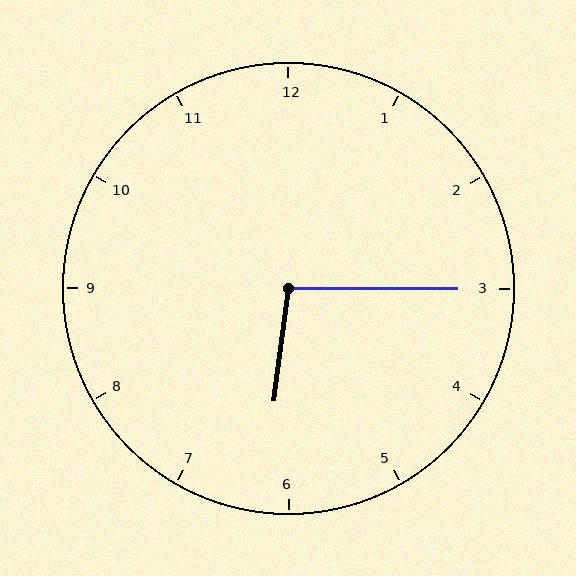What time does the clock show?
6:15.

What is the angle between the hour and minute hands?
Approximately 98 degrees.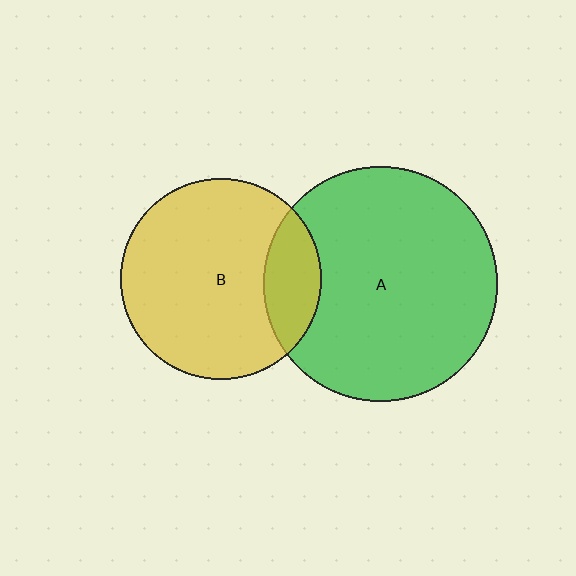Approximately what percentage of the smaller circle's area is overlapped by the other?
Approximately 20%.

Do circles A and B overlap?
Yes.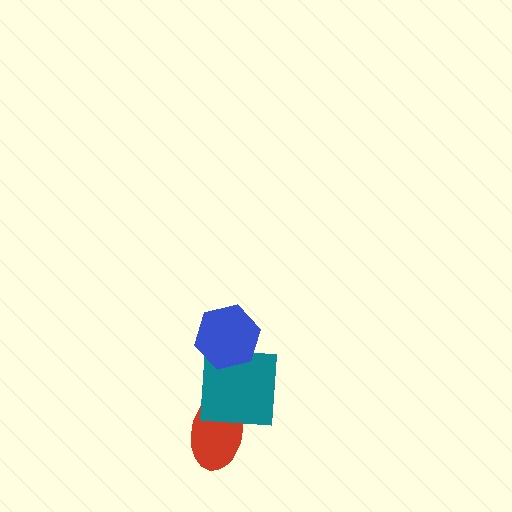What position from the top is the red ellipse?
The red ellipse is 3rd from the top.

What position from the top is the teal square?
The teal square is 2nd from the top.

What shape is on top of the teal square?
The blue hexagon is on top of the teal square.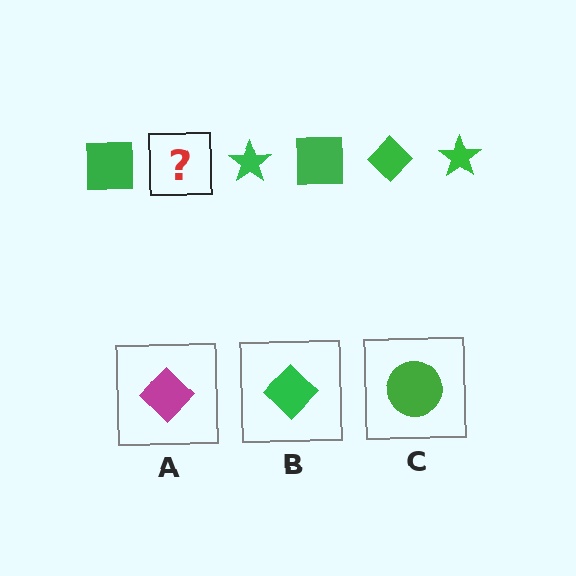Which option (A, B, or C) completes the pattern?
B.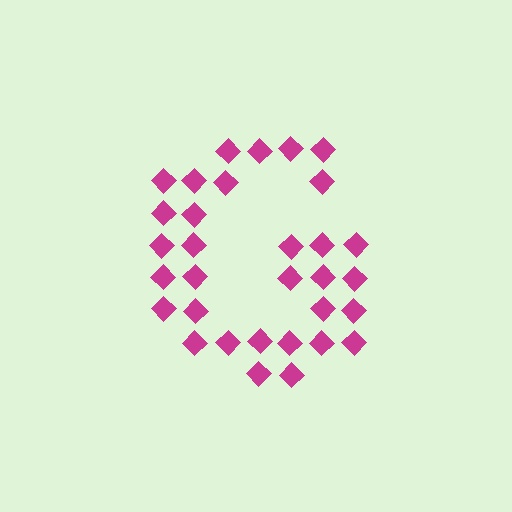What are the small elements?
The small elements are diamonds.